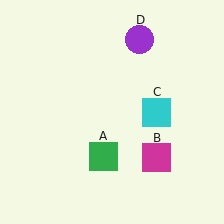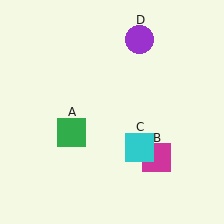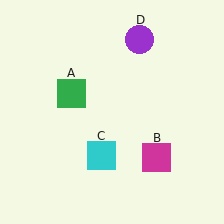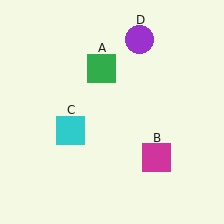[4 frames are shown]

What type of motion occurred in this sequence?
The green square (object A), cyan square (object C) rotated clockwise around the center of the scene.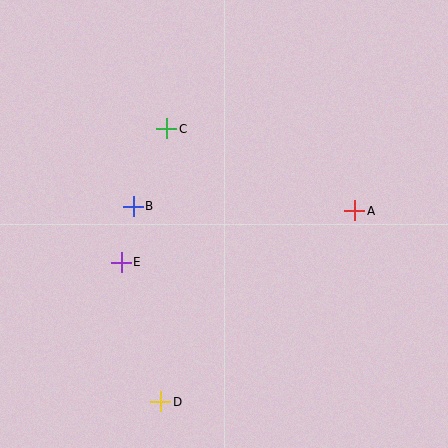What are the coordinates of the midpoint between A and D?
The midpoint between A and D is at (258, 306).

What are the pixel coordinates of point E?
Point E is at (121, 262).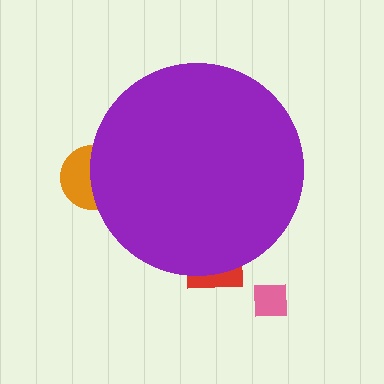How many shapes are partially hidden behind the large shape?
2 shapes are partially hidden.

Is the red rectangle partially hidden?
Yes, the red rectangle is partially hidden behind the purple circle.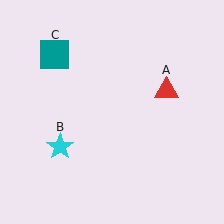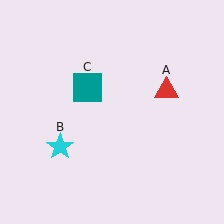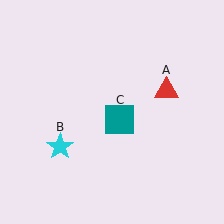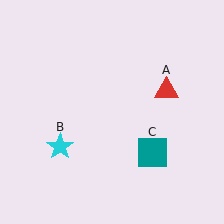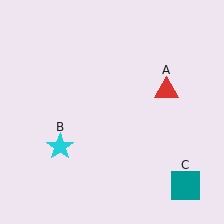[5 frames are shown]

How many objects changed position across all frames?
1 object changed position: teal square (object C).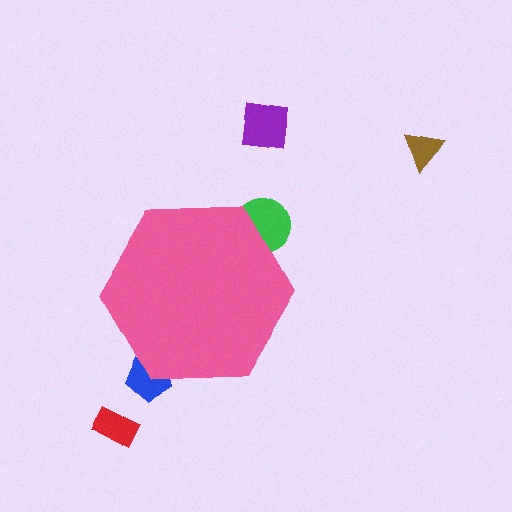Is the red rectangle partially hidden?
No, the red rectangle is fully visible.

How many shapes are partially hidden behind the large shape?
2 shapes are partially hidden.